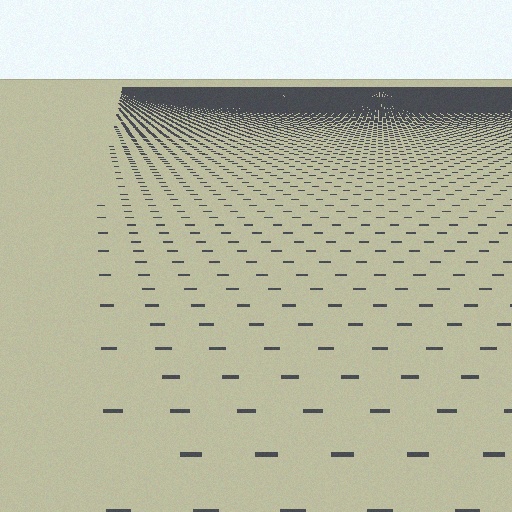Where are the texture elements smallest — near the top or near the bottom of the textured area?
Near the top.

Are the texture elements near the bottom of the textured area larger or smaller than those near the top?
Larger. Near the bottom, elements are closer to the viewer and appear at a bigger on-screen size.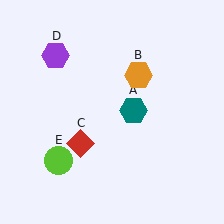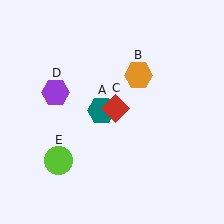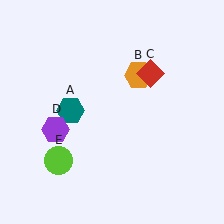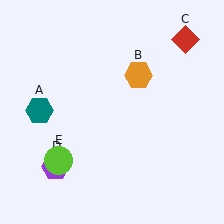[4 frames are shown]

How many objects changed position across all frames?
3 objects changed position: teal hexagon (object A), red diamond (object C), purple hexagon (object D).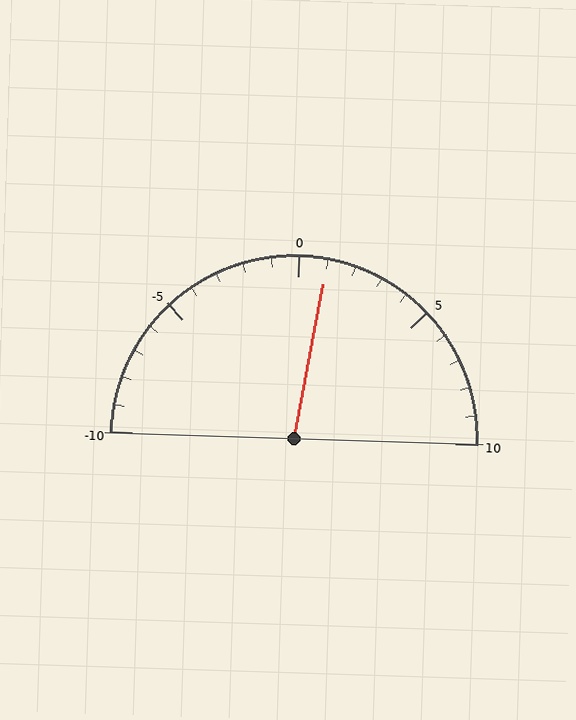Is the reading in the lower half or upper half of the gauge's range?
The reading is in the upper half of the range (-10 to 10).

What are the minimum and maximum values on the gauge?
The gauge ranges from -10 to 10.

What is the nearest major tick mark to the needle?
The nearest major tick mark is 0.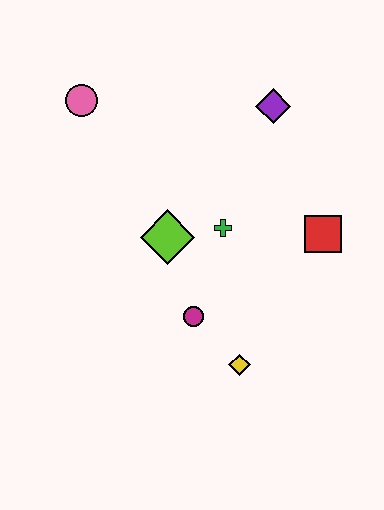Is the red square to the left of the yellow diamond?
No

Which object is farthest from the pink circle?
The yellow diamond is farthest from the pink circle.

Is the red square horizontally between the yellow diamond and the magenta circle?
No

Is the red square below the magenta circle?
No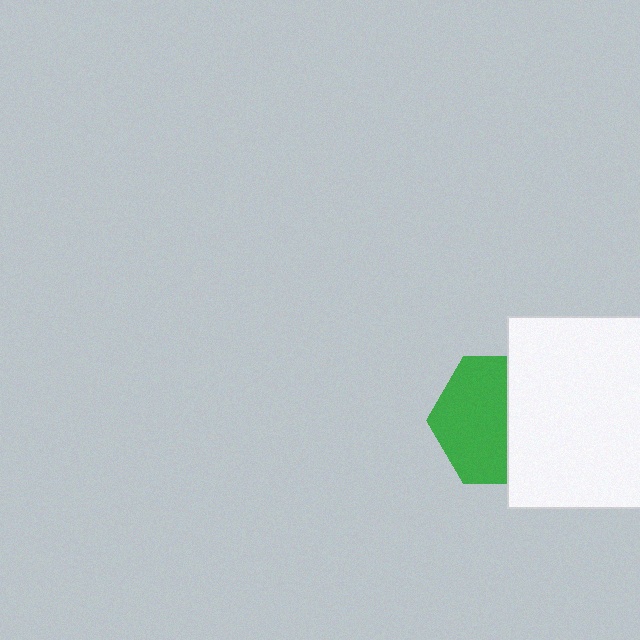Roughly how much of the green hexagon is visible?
About half of it is visible (roughly 56%).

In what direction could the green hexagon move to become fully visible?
The green hexagon could move left. That would shift it out from behind the white square entirely.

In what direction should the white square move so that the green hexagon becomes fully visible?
The white square should move right. That is the shortest direction to clear the overlap and leave the green hexagon fully visible.